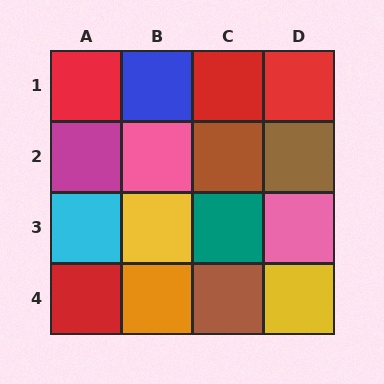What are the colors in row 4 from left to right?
Red, orange, brown, yellow.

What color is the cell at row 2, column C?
Brown.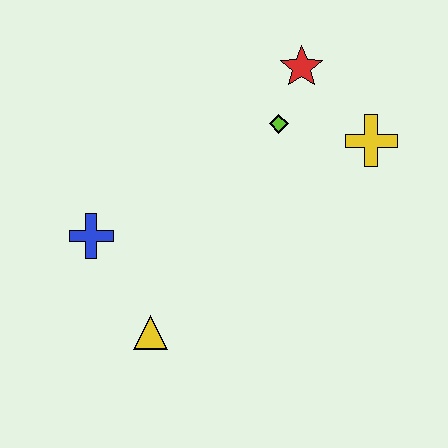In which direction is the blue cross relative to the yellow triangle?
The blue cross is above the yellow triangle.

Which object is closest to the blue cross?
The yellow triangle is closest to the blue cross.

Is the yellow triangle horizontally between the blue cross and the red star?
Yes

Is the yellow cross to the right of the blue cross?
Yes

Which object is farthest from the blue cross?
The yellow cross is farthest from the blue cross.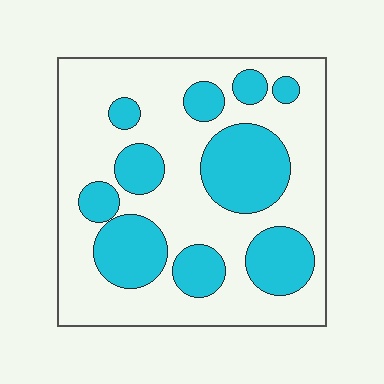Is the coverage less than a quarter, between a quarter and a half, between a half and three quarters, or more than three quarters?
Between a quarter and a half.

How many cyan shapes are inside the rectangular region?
10.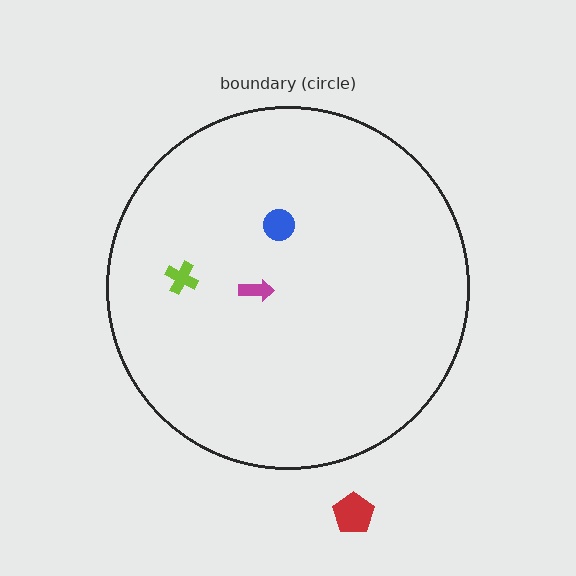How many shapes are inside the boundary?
3 inside, 1 outside.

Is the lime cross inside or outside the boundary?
Inside.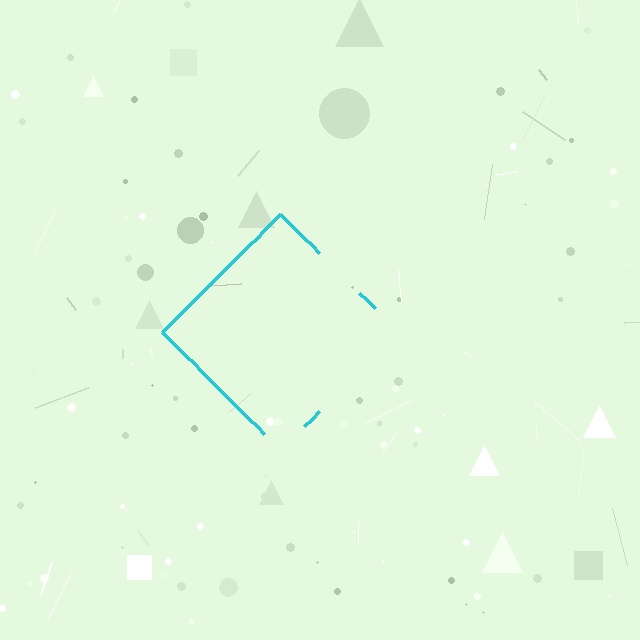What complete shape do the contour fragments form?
The contour fragments form a diamond.